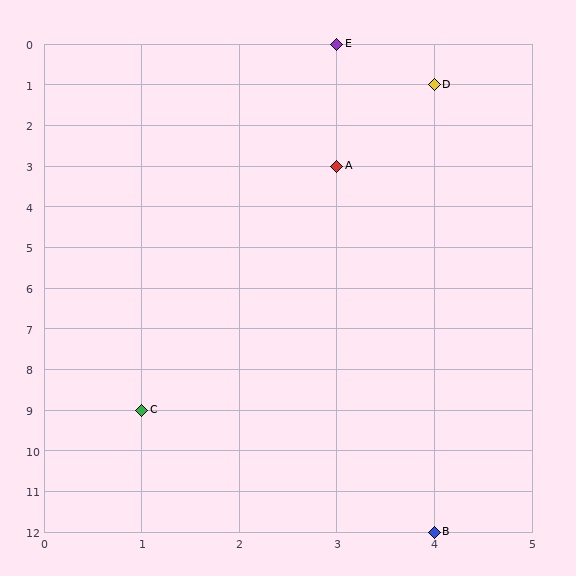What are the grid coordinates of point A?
Point A is at grid coordinates (3, 3).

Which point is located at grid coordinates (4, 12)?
Point B is at (4, 12).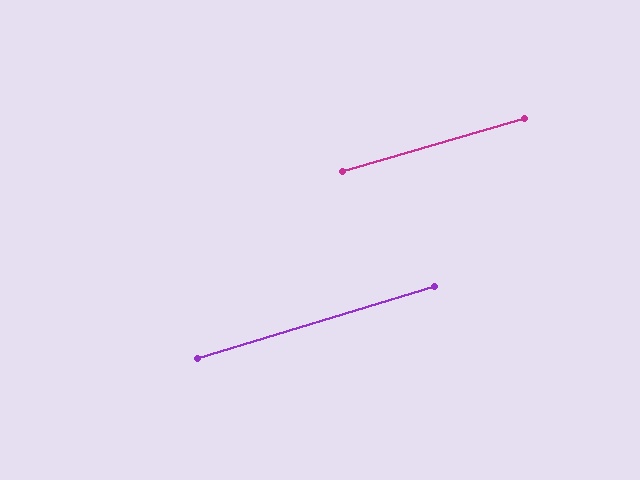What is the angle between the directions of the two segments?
Approximately 1 degree.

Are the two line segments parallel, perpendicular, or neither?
Parallel — their directions differ by only 0.8°.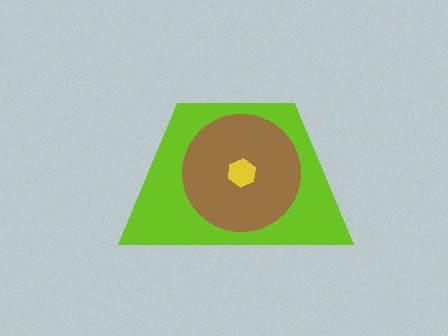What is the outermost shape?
The lime trapezoid.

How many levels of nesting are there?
3.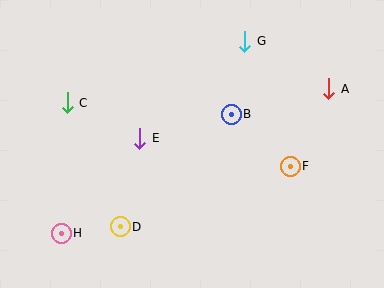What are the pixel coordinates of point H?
Point H is at (61, 233).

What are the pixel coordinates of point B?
Point B is at (231, 114).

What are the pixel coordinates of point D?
Point D is at (120, 227).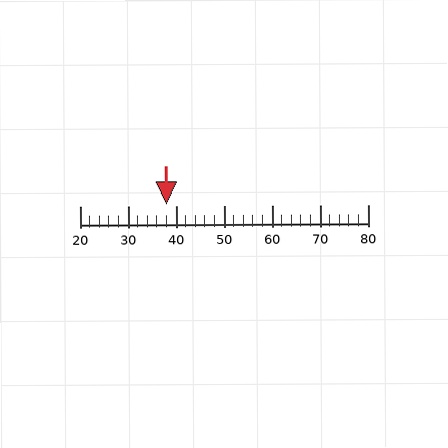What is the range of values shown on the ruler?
The ruler shows values from 20 to 80.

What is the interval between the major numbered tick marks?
The major tick marks are spaced 10 units apart.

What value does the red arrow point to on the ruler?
The red arrow points to approximately 38.